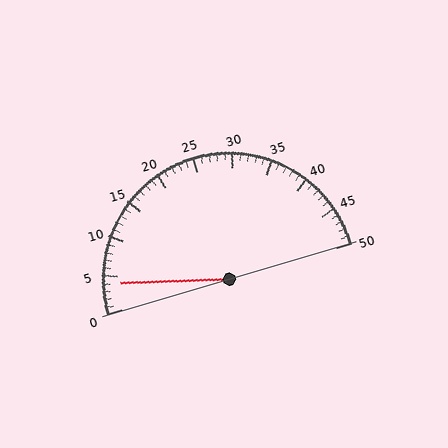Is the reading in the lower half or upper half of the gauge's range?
The reading is in the lower half of the range (0 to 50).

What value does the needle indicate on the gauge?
The needle indicates approximately 4.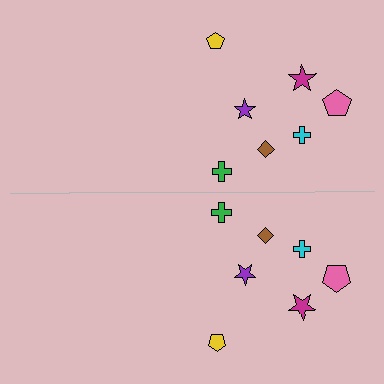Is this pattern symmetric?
Yes, this pattern has bilateral (reflection) symmetry.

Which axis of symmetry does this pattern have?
The pattern has a horizontal axis of symmetry running through the center of the image.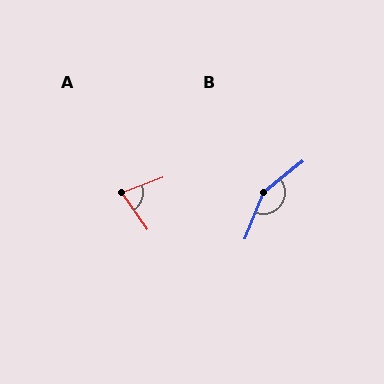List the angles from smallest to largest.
A (75°), B (151°).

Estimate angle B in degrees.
Approximately 151 degrees.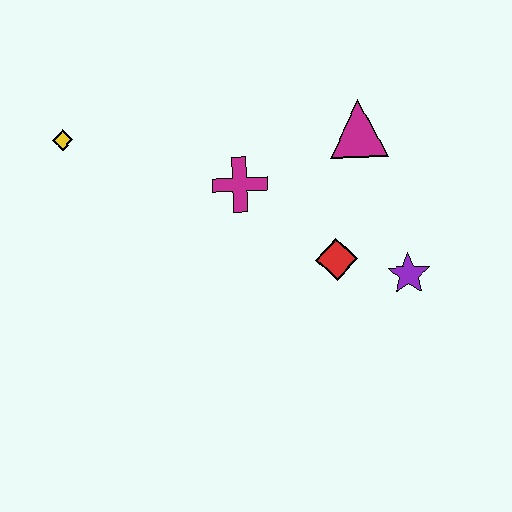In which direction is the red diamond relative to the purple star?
The red diamond is to the left of the purple star.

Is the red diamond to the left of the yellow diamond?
No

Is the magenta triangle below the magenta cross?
No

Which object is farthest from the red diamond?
The yellow diamond is farthest from the red diamond.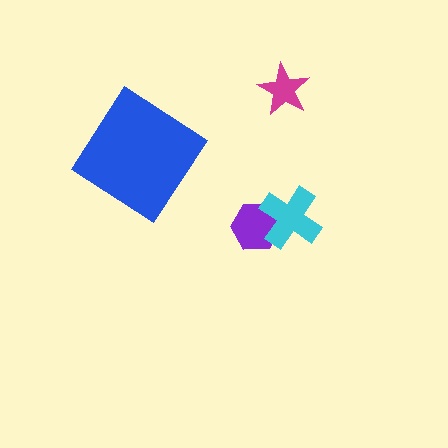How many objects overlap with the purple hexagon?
1 object overlaps with the purple hexagon.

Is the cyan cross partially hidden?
No, no other shape covers it.